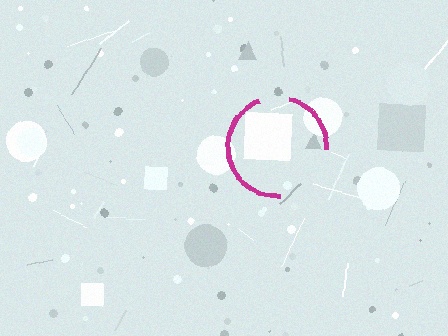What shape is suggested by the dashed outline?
The dashed outline suggests a circle.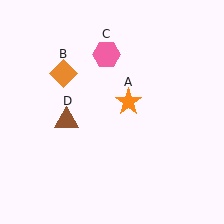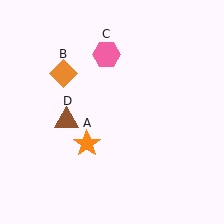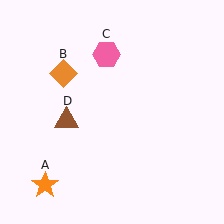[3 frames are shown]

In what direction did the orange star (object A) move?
The orange star (object A) moved down and to the left.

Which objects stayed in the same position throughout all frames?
Orange diamond (object B) and pink hexagon (object C) and brown triangle (object D) remained stationary.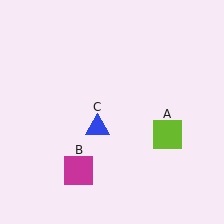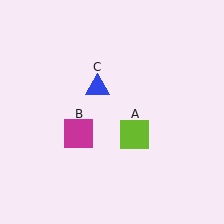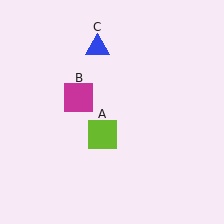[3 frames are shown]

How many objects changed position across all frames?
3 objects changed position: lime square (object A), magenta square (object B), blue triangle (object C).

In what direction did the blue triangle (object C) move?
The blue triangle (object C) moved up.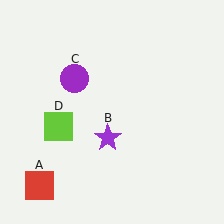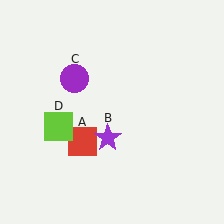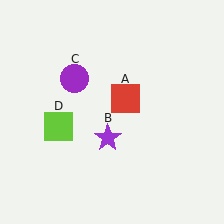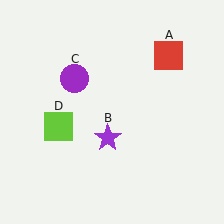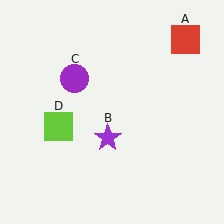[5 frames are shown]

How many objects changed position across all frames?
1 object changed position: red square (object A).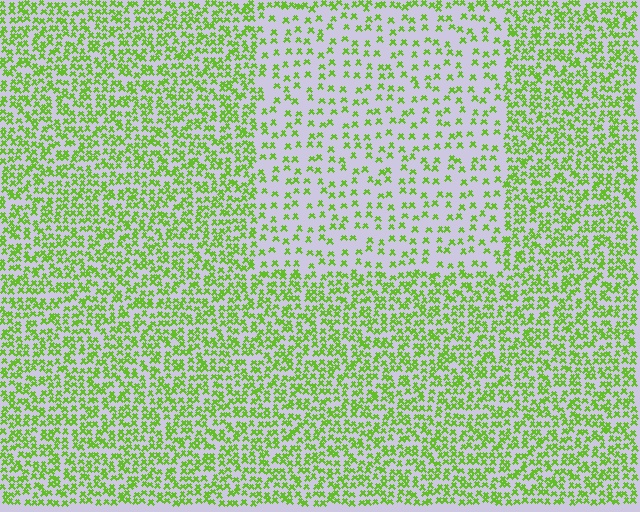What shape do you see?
I see a rectangle.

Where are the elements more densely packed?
The elements are more densely packed outside the rectangle boundary.